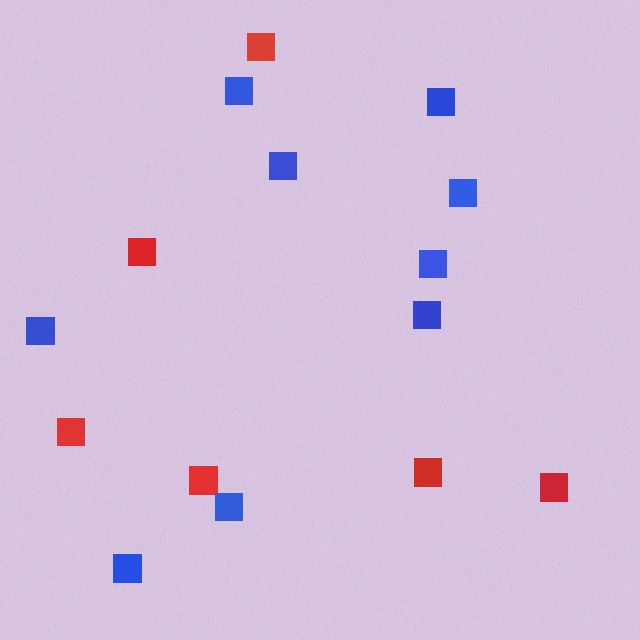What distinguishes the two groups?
There are 2 groups: one group of red squares (6) and one group of blue squares (9).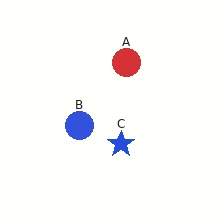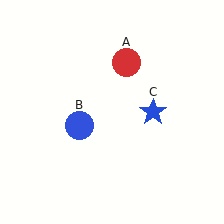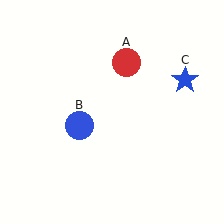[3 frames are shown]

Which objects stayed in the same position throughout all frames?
Red circle (object A) and blue circle (object B) remained stationary.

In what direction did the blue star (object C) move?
The blue star (object C) moved up and to the right.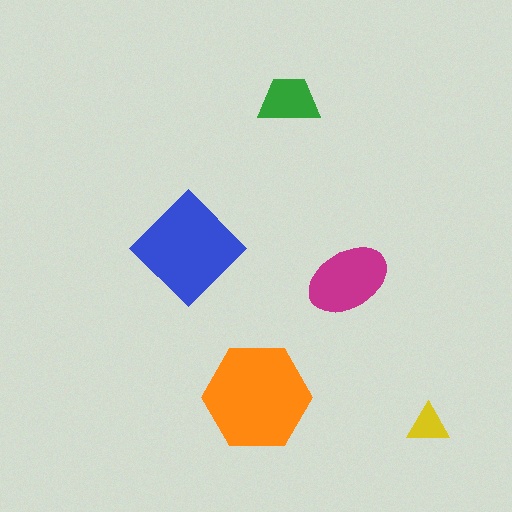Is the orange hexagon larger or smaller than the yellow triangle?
Larger.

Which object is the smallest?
The yellow triangle.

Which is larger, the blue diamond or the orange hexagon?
The orange hexagon.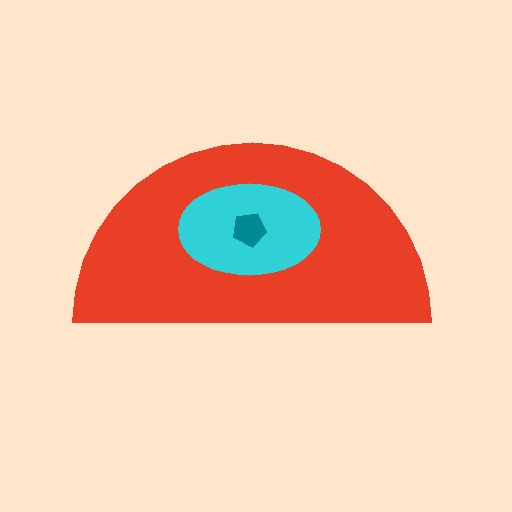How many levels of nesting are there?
3.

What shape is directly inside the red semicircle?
The cyan ellipse.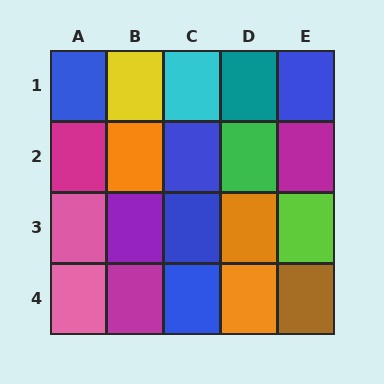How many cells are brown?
1 cell is brown.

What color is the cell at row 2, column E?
Magenta.